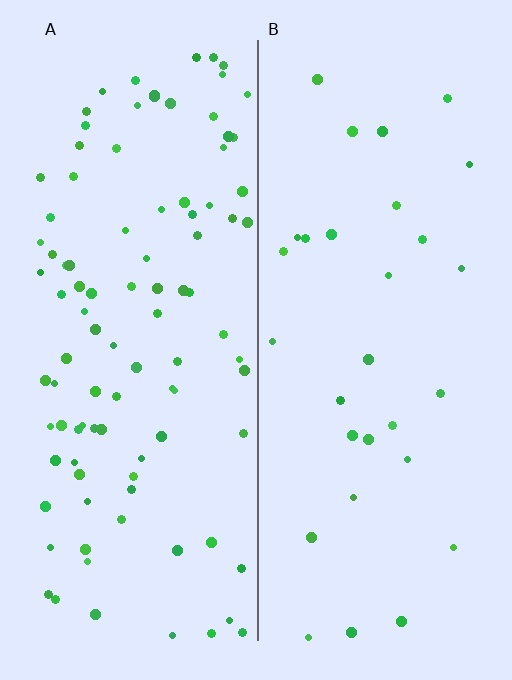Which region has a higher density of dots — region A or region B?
A (the left).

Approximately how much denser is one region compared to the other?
Approximately 3.3× — region A over region B.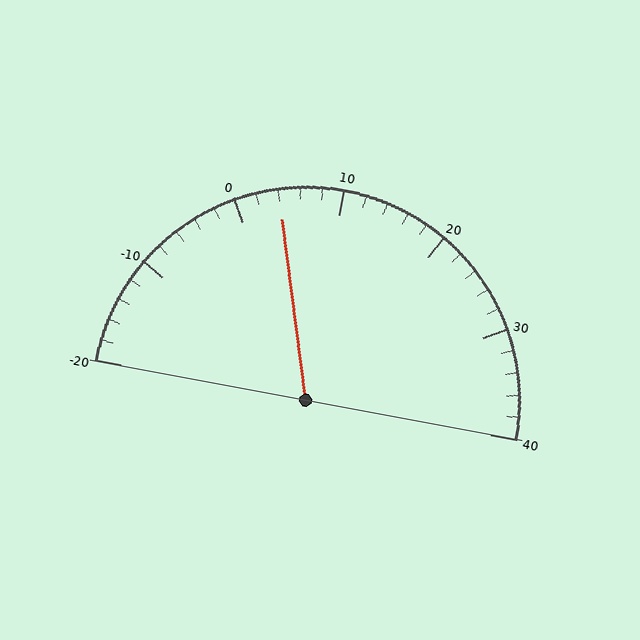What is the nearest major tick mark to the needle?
The nearest major tick mark is 0.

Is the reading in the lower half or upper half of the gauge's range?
The reading is in the lower half of the range (-20 to 40).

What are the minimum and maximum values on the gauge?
The gauge ranges from -20 to 40.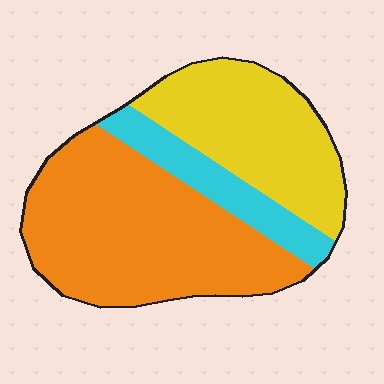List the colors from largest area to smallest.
From largest to smallest: orange, yellow, cyan.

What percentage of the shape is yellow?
Yellow takes up about one third (1/3) of the shape.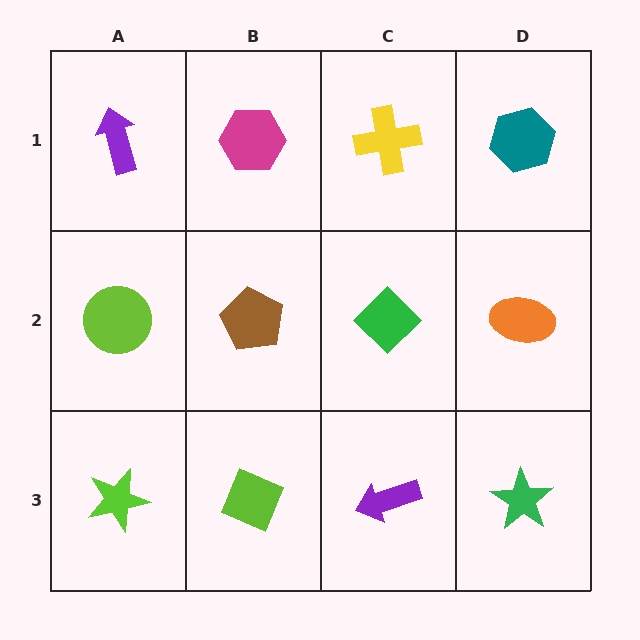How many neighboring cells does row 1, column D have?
2.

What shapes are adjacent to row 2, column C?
A yellow cross (row 1, column C), a purple arrow (row 3, column C), a brown pentagon (row 2, column B), an orange ellipse (row 2, column D).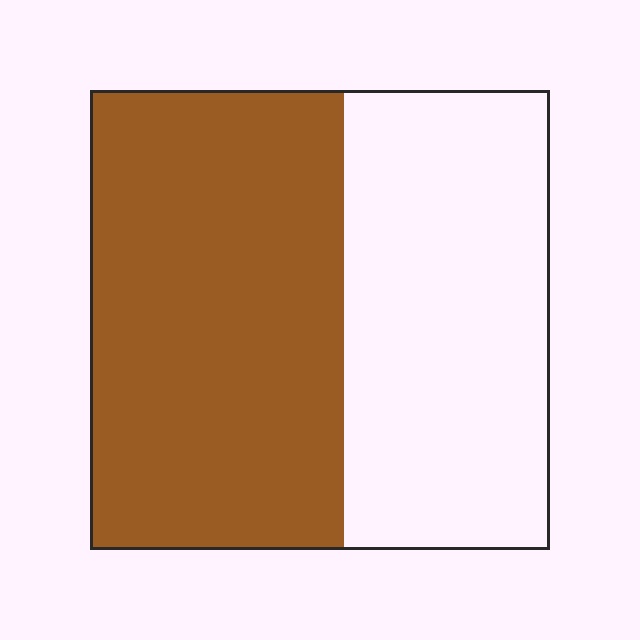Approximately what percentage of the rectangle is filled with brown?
Approximately 55%.